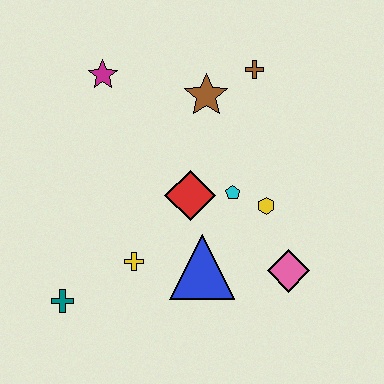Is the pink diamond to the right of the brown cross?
Yes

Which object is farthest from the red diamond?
The teal cross is farthest from the red diamond.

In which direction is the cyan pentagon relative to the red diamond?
The cyan pentagon is to the right of the red diamond.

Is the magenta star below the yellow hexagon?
No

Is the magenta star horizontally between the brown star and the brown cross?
No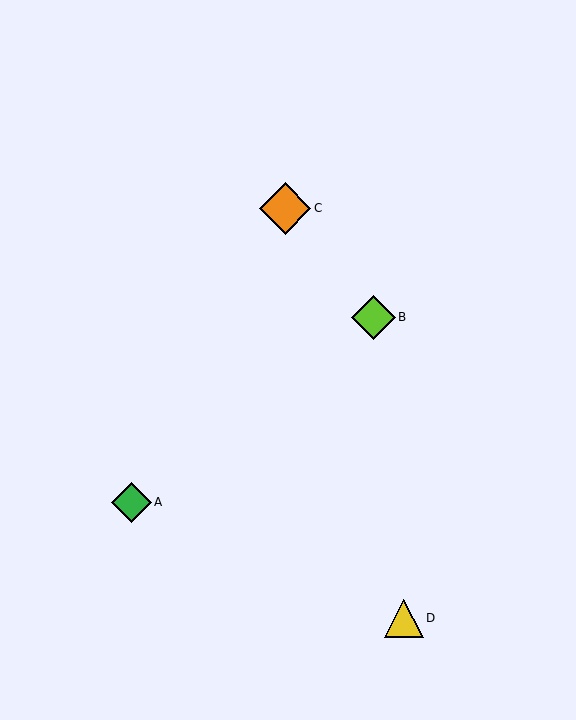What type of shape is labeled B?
Shape B is a lime diamond.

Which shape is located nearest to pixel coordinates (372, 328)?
The lime diamond (labeled B) at (373, 317) is nearest to that location.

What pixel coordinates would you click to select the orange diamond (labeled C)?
Click at (285, 208) to select the orange diamond C.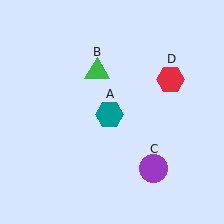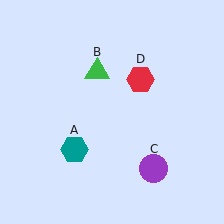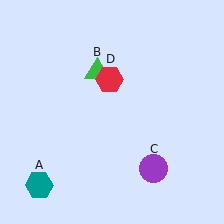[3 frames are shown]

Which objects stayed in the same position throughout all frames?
Green triangle (object B) and purple circle (object C) remained stationary.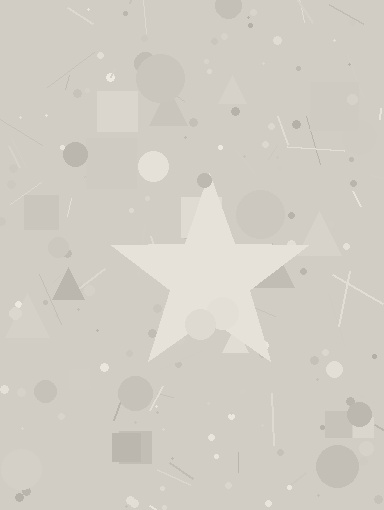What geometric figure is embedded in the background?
A star is embedded in the background.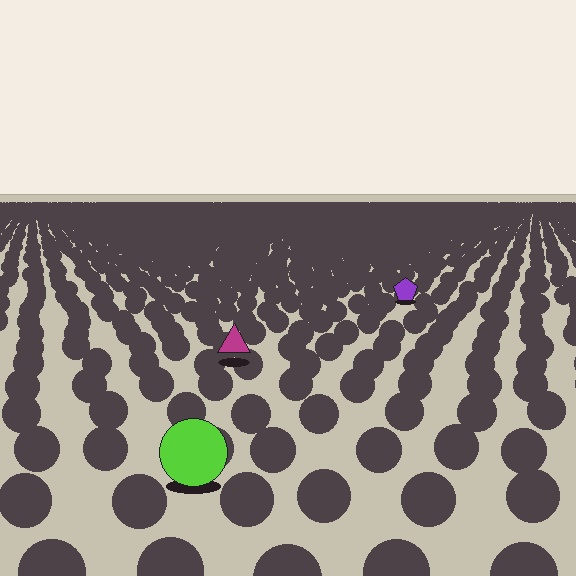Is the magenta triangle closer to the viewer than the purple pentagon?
Yes. The magenta triangle is closer — you can tell from the texture gradient: the ground texture is coarser near it.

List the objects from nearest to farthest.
From nearest to farthest: the lime circle, the magenta triangle, the purple pentagon.